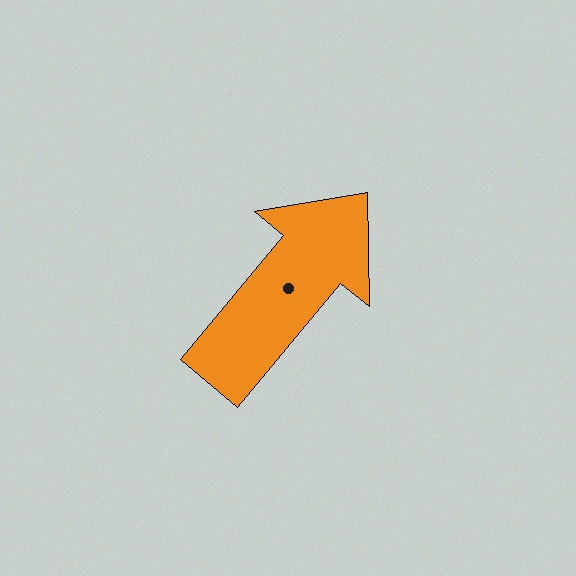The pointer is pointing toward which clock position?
Roughly 1 o'clock.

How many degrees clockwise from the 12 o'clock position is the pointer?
Approximately 40 degrees.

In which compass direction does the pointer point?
Northeast.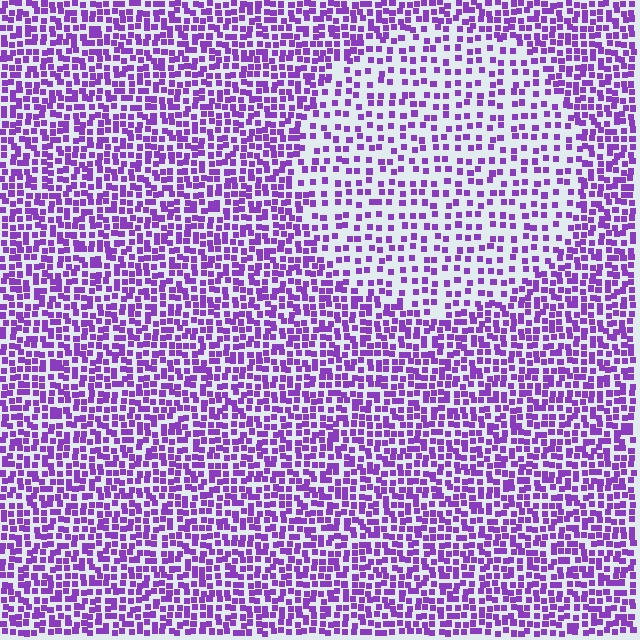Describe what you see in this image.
The image contains small purple elements arranged at two different densities. A circle-shaped region is visible where the elements are less densely packed than the surrounding area.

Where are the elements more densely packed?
The elements are more densely packed outside the circle boundary.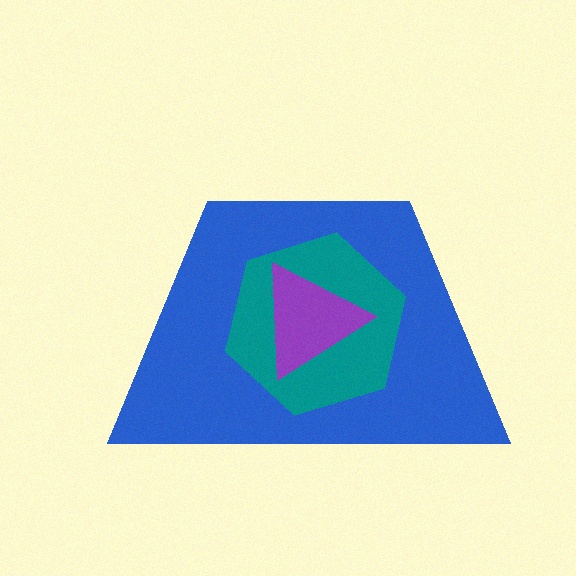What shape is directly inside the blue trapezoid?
The teal hexagon.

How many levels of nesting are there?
3.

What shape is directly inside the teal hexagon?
The purple triangle.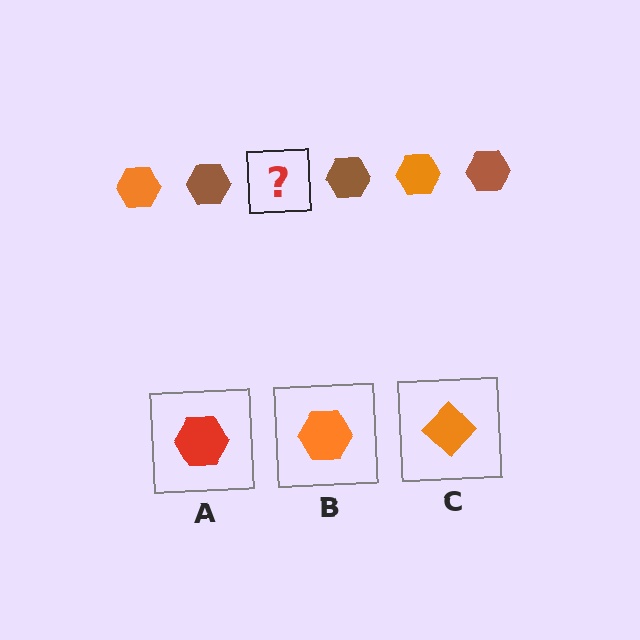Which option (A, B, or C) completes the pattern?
B.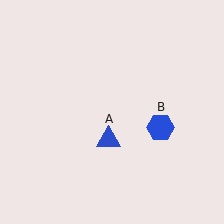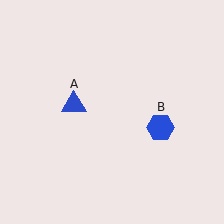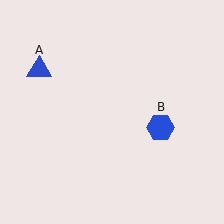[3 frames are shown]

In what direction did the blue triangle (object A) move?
The blue triangle (object A) moved up and to the left.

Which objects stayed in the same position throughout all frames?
Blue hexagon (object B) remained stationary.